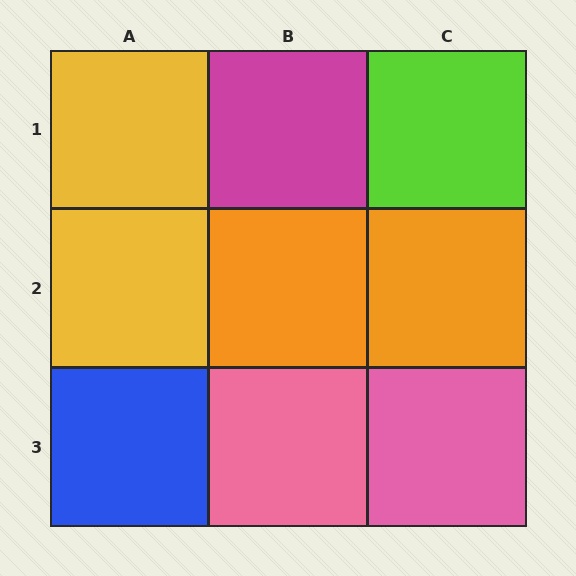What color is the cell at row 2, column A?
Yellow.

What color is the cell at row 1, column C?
Lime.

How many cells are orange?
2 cells are orange.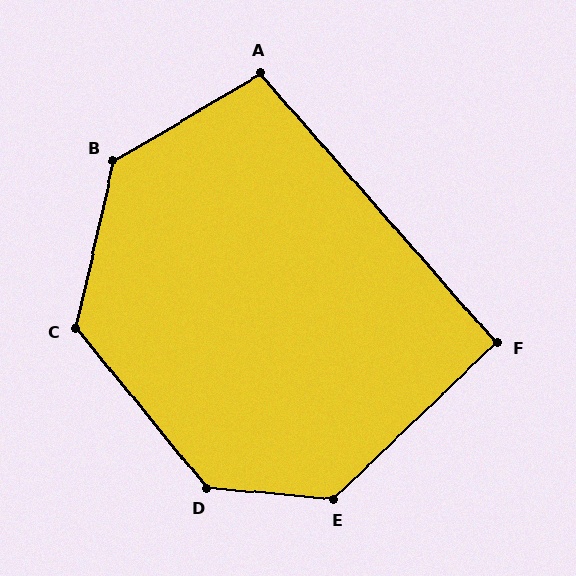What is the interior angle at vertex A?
Approximately 101 degrees (obtuse).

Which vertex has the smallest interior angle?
F, at approximately 92 degrees.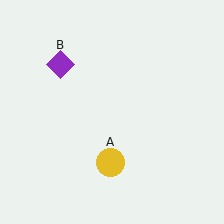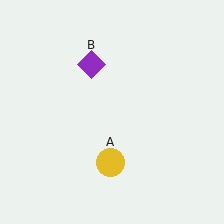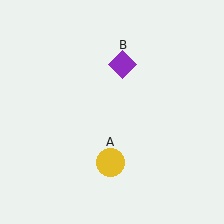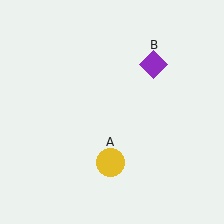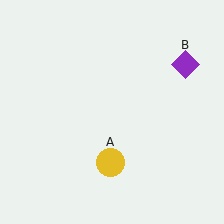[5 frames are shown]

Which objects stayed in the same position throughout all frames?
Yellow circle (object A) remained stationary.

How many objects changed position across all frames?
1 object changed position: purple diamond (object B).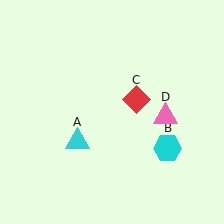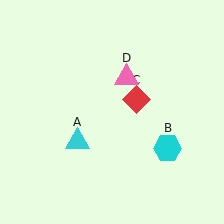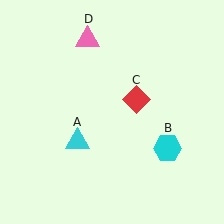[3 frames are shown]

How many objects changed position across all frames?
1 object changed position: pink triangle (object D).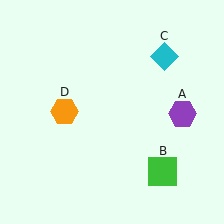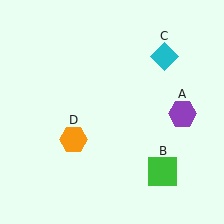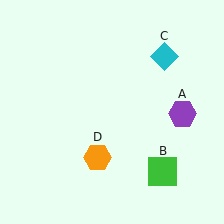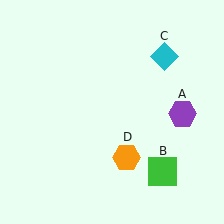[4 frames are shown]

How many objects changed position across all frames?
1 object changed position: orange hexagon (object D).